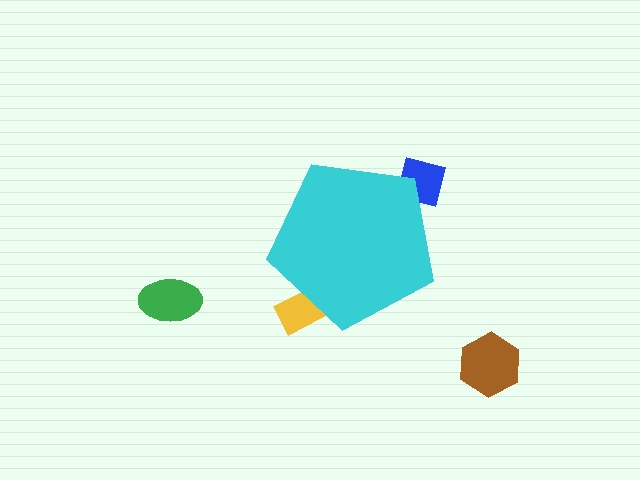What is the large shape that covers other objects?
A cyan pentagon.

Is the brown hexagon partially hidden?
No, the brown hexagon is fully visible.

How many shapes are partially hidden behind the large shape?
2 shapes are partially hidden.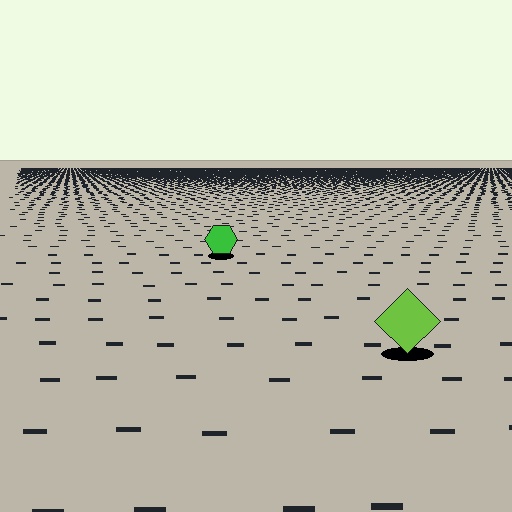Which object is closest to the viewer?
The lime diamond is closest. The texture marks near it are larger and more spread out.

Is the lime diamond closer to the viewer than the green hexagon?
Yes. The lime diamond is closer — you can tell from the texture gradient: the ground texture is coarser near it.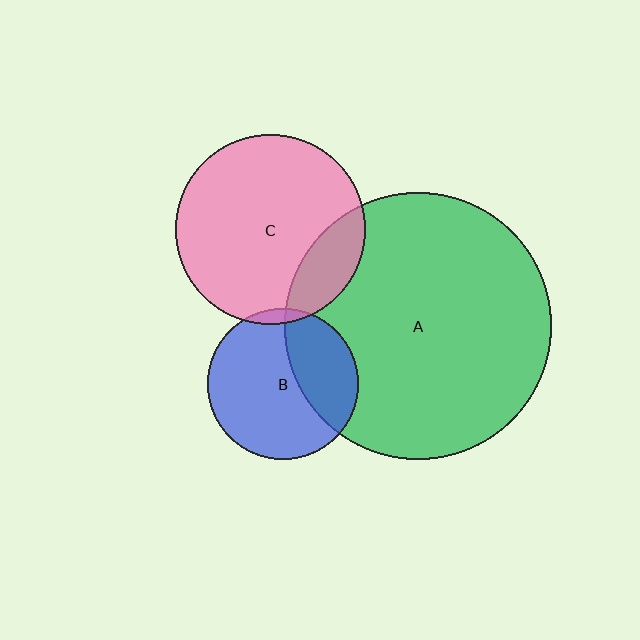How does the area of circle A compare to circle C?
Approximately 2.0 times.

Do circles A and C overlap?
Yes.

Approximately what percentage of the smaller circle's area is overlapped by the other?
Approximately 20%.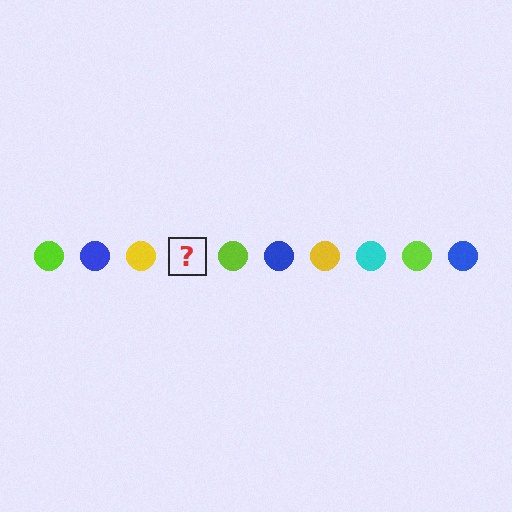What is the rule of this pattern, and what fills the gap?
The rule is that the pattern cycles through lime, blue, yellow, cyan circles. The gap should be filled with a cyan circle.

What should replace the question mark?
The question mark should be replaced with a cyan circle.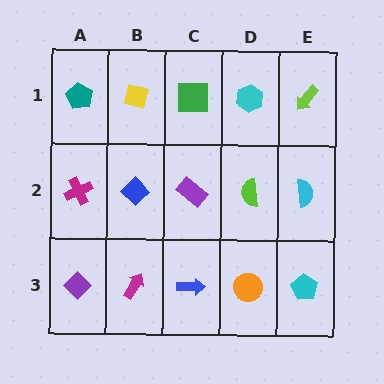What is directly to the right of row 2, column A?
A blue diamond.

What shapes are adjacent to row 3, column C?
A purple rectangle (row 2, column C), a magenta arrow (row 3, column B), an orange circle (row 3, column D).